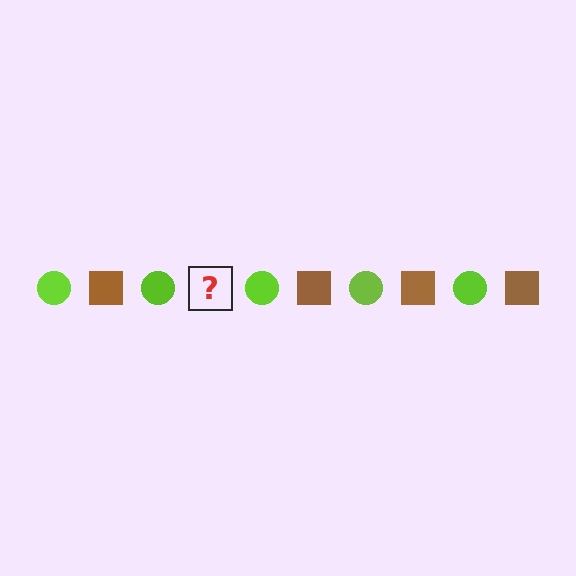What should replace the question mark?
The question mark should be replaced with a brown square.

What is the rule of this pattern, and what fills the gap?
The rule is that the pattern alternates between lime circle and brown square. The gap should be filled with a brown square.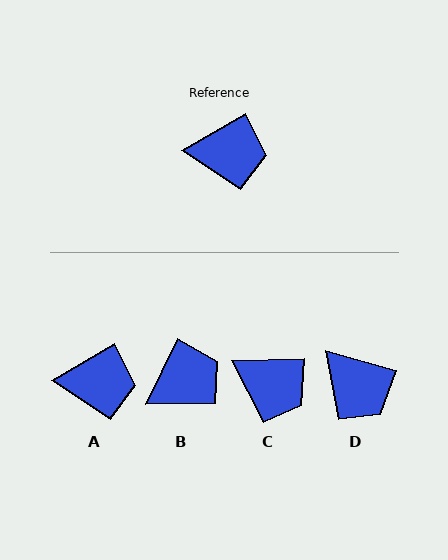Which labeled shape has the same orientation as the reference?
A.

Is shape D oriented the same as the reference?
No, it is off by about 46 degrees.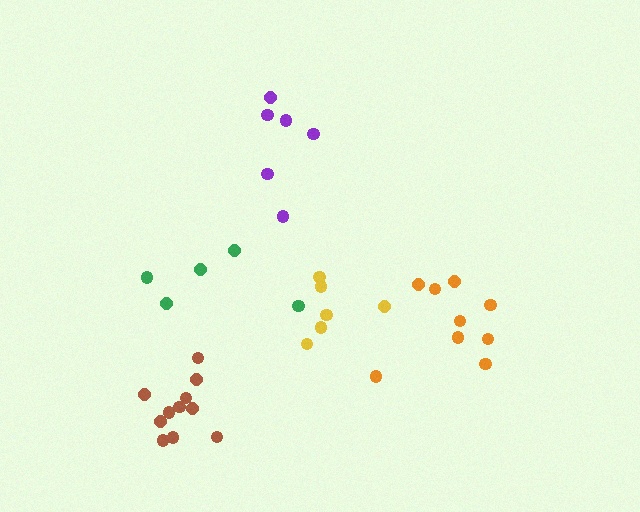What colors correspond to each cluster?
The clusters are colored: brown, yellow, green, purple, orange.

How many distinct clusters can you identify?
There are 5 distinct clusters.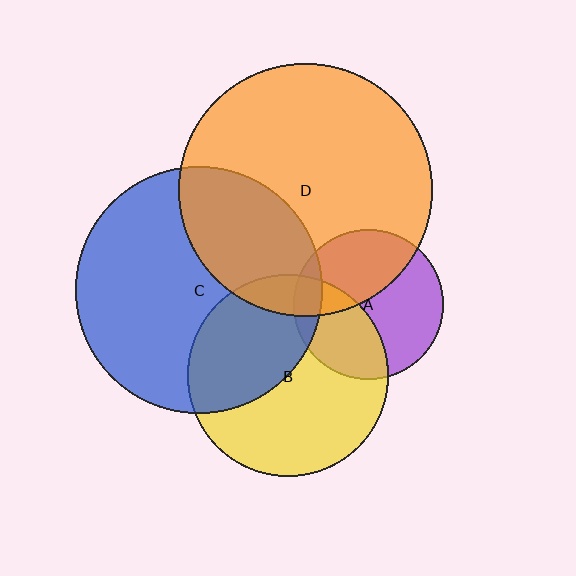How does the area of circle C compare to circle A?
Approximately 2.7 times.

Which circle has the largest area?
Circle D (orange).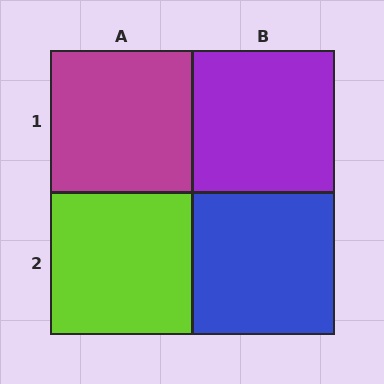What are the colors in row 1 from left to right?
Magenta, purple.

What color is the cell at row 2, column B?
Blue.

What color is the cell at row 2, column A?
Lime.